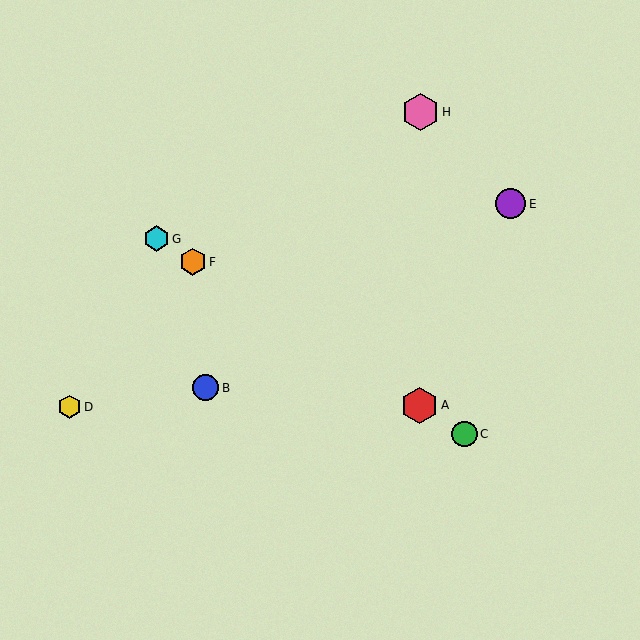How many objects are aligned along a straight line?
4 objects (A, C, F, G) are aligned along a straight line.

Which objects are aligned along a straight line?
Objects A, C, F, G are aligned along a straight line.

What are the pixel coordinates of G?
Object G is at (157, 239).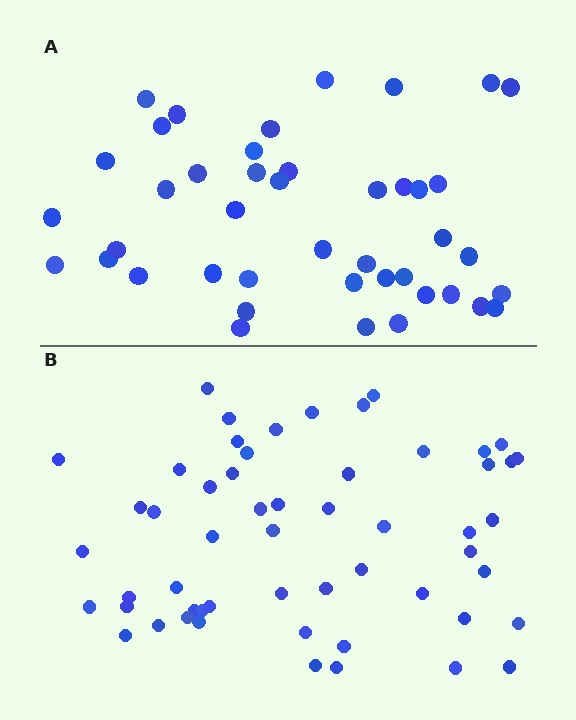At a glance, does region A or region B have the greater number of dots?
Region B (the bottom region) has more dots.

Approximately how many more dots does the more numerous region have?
Region B has roughly 12 or so more dots than region A.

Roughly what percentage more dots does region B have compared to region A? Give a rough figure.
About 30% more.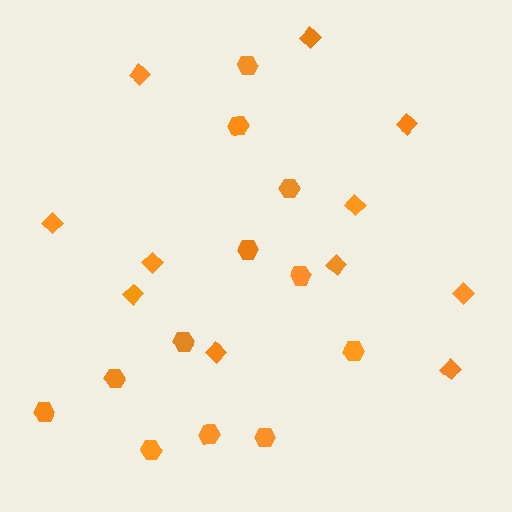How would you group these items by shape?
There are 2 groups: one group of hexagons (12) and one group of diamonds (11).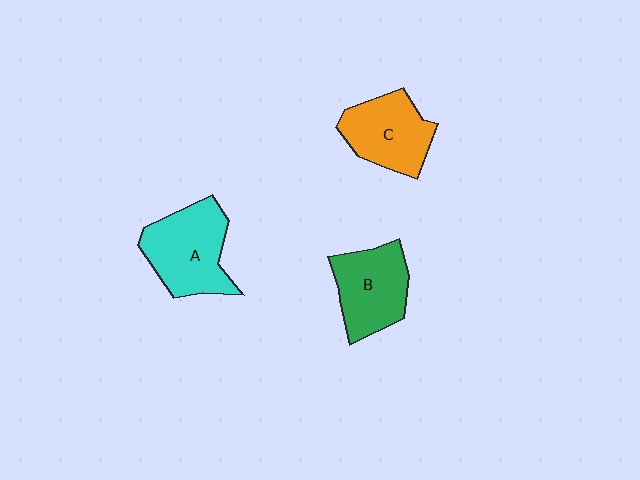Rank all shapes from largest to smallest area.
From largest to smallest: A (cyan), B (green), C (orange).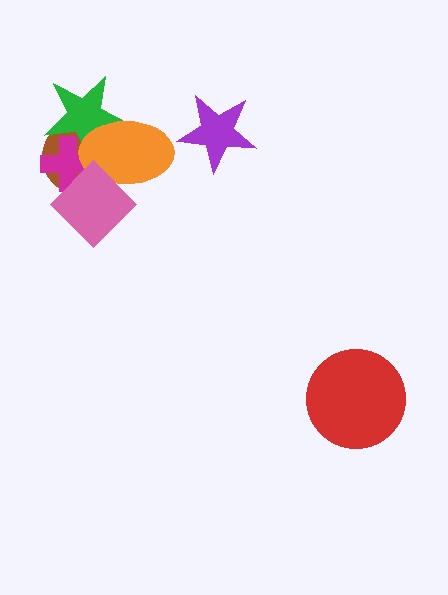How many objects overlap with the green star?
3 objects overlap with the green star.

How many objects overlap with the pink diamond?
3 objects overlap with the pink diamond.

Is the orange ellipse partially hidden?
Yes, it is partially covered by another shape.